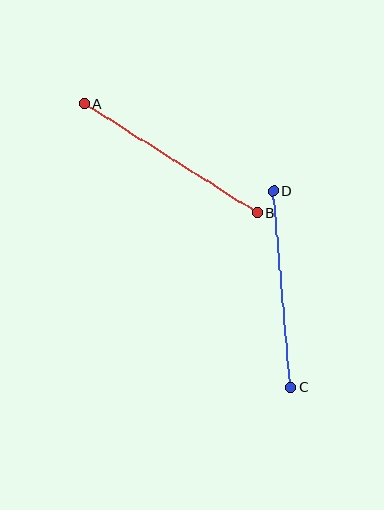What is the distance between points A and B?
The distance is approximately 204 pixels.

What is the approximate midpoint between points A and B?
The midpoint is at approximately (171, 158) pixels.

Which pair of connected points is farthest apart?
Points A and B are farthest apart.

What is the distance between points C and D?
The distance is approximately 197 pixels.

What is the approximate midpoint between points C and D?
The midpoint is at approximately (282, 289) pixels.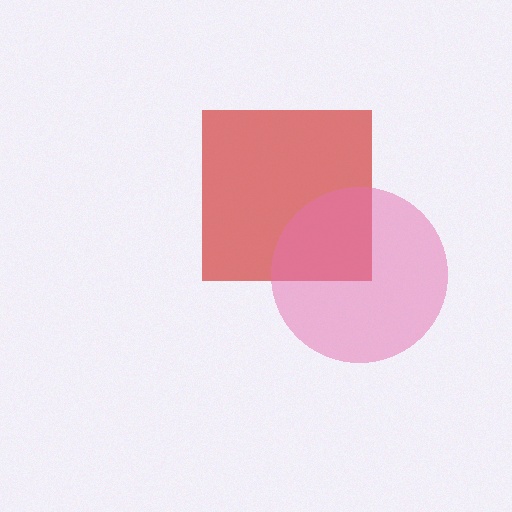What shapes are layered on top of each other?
The layered shapes are: a red square, a pink circle.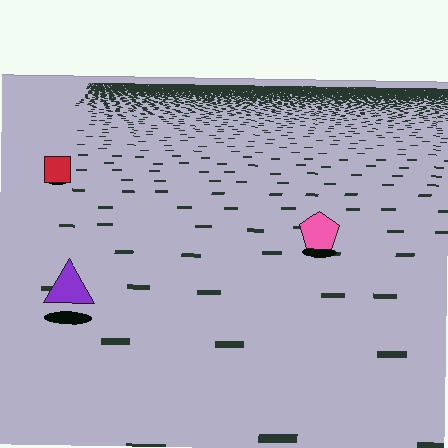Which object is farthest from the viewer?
The red square is farthest from the viewer. It appears smaller and the ground texture around it is denser.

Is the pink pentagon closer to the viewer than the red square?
Yes. The pink pentagon is closer — you can tell from the texture gradient: the ground texture is coarser near it.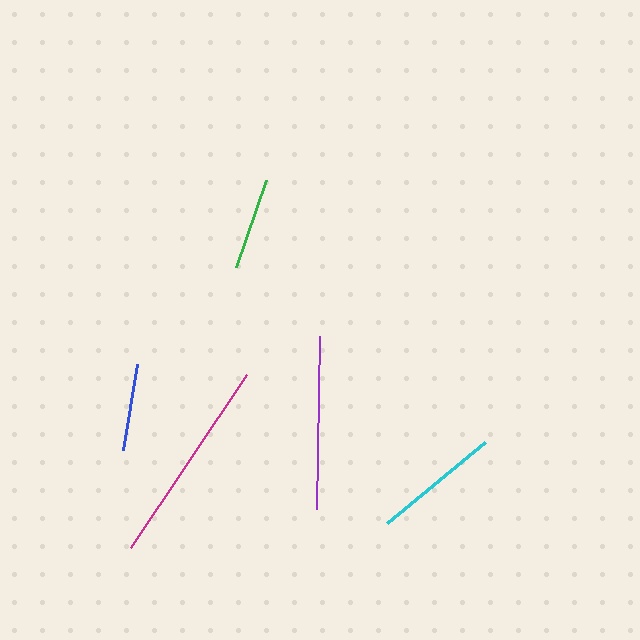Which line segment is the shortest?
The blue line is the shortest at approximately 87 pixels.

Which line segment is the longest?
The magenta line is the longest at approximately 208 pixels.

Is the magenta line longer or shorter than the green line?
The magenta line is longer than the green line.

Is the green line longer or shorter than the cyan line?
The cyan line is longer than the green line.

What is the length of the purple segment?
The purple segment is approximately 173 pixels long.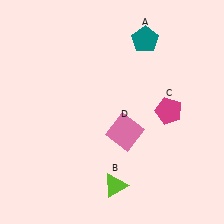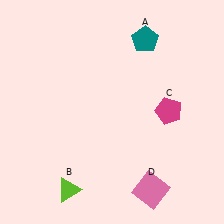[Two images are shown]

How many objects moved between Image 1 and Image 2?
2 objects moved between the two images.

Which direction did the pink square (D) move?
The pink square (D) moved down.